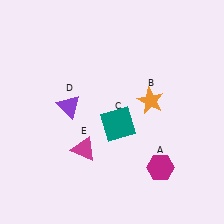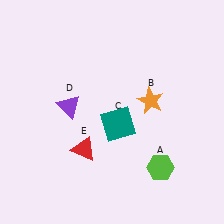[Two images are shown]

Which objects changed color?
A changed from magenta to lime. E changed from magenta to red.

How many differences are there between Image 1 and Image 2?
There are 2 differences between the two images.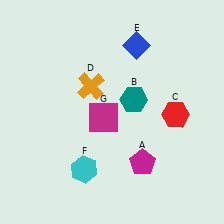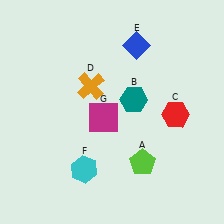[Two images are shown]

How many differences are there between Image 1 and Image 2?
There is 1 difference between the two images.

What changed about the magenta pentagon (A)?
In Image 1, A is magenta. In Image 2, it changed to lime.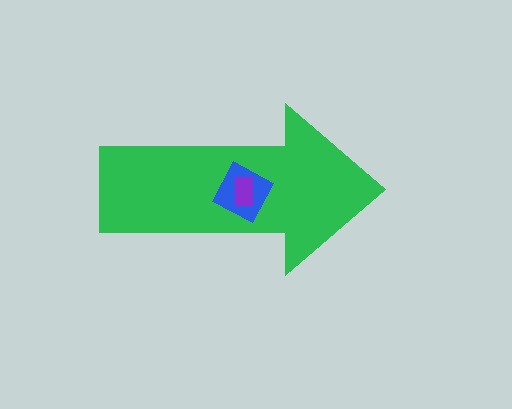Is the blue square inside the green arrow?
Yes.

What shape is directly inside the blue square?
The purple rectangle.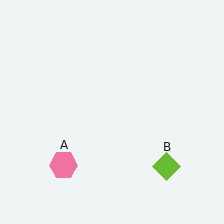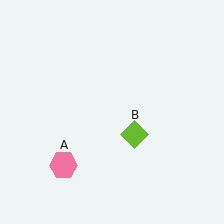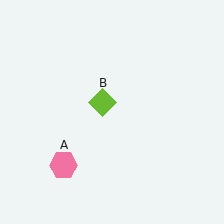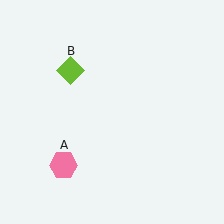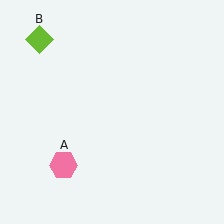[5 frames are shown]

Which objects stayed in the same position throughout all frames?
Pink hexagon (object A) remained stationary.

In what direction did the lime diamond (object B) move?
The lime diamond (object B) moved up and to the left.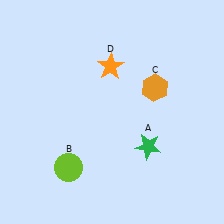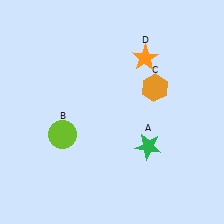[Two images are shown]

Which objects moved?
The objects that moved are: the lime circle (B), the orange star (D).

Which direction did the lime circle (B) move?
The lime circle (B) moved up.